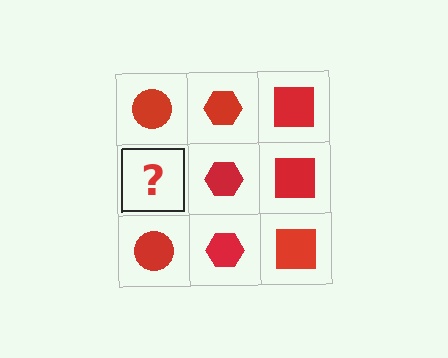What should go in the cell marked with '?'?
The missing cell should contain a red circle.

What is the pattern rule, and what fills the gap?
The rule is that each column has a consistent shape. The gap should be filled with a red circle.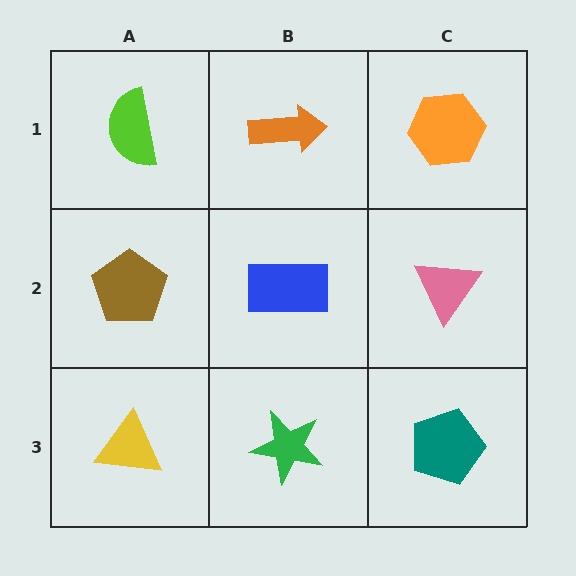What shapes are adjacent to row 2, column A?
A lime semicircle (row 1, column A), a yellow triangle (row 3, column A), a blue rectangle (row 2, column B).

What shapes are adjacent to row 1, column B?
A blue rectangle (row 2, column B), a lime semicircle (row 1, column A), an orange hexagon (row 1, column C).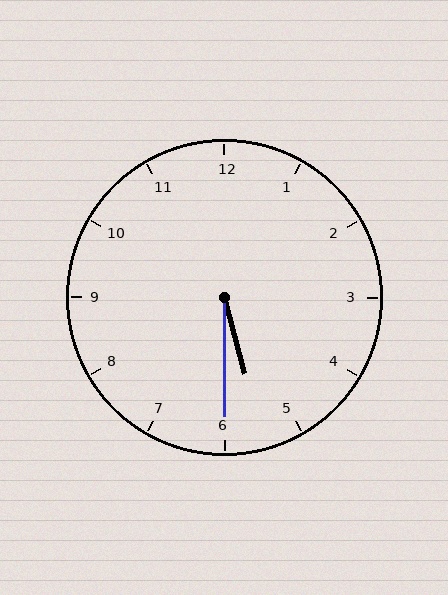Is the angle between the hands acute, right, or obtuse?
It is acute.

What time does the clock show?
5:30.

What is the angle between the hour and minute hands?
Approximately 15 degrees.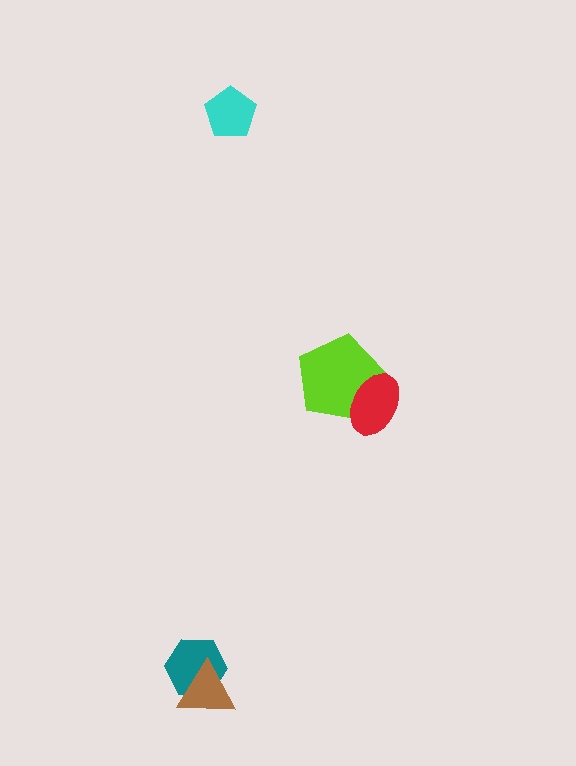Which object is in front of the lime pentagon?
The red ellipse is in front of the lime pentagon.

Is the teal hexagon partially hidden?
Yes, it is partially covered by another shape.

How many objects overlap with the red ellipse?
1 object overlaps with the red ellipse.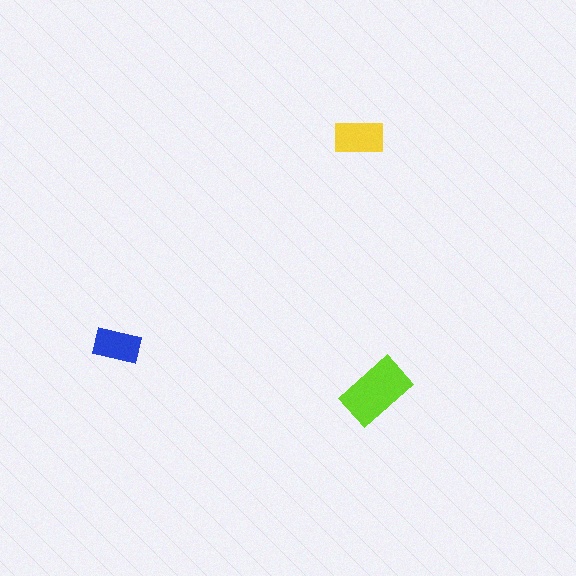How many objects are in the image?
There are 3 objects in the image.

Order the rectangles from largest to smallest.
the lime one, the yellow one, the blue one.